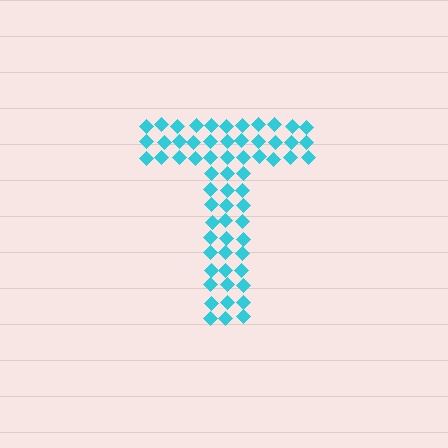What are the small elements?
The small elements are diamonds.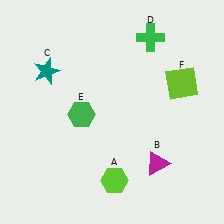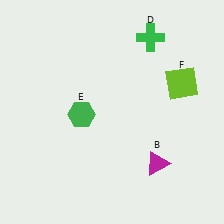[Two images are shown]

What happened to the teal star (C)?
The teal star (C) was removed in Image 2. It was in the top-left area of Image 1.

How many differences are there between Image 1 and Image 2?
There are 2 differences between the two images.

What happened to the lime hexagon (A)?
The lime hexagon (A) was removed in Image 2. It was in the bottom-right area of Image 1.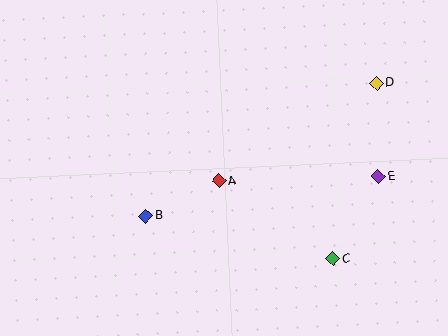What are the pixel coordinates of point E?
Point E is at (378, 177).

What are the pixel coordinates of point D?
Point D is at (377, 83).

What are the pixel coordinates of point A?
Point A is at (219, 181).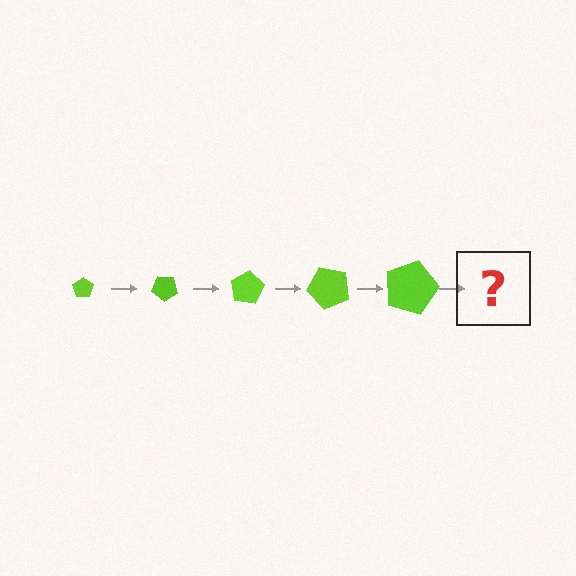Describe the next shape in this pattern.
It should be a pentagon, larger than the previous one and rotated 200 degrees from the start.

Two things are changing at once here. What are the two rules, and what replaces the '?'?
The two rules are that the pentagon grows larger each step and it rotates 40 degrees each step. The '?' should be a pentagon, larger than the previous one and rotated 200 degrees from the start.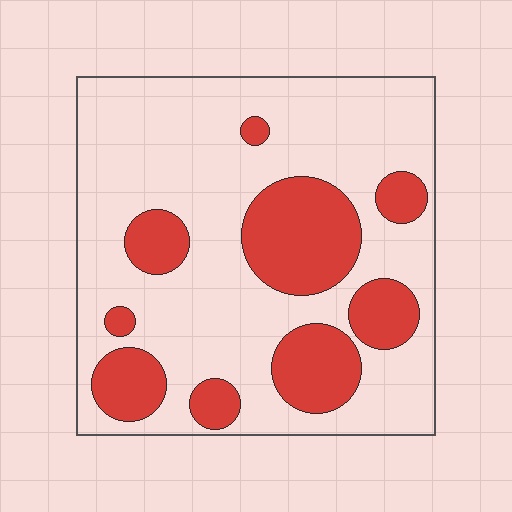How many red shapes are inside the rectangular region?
9.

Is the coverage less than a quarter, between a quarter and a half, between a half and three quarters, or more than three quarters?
Between a quarter and a half.